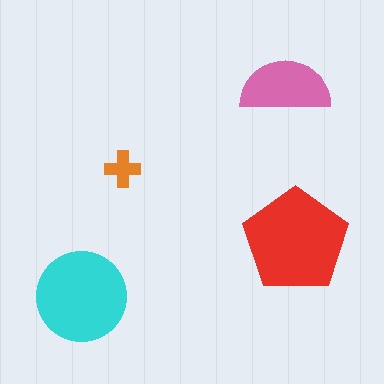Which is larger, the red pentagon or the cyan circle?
The red pentagon.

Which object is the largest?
The red pentagon.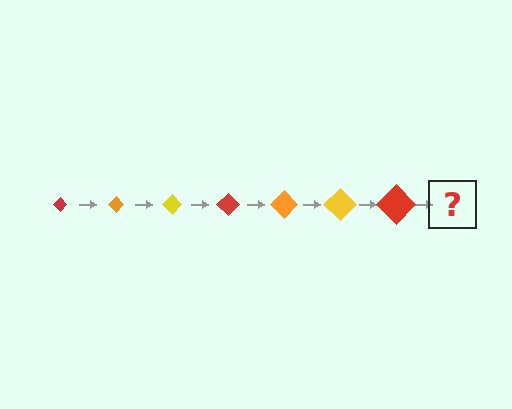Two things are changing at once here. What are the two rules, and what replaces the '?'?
The two rules are that the diamond grows larger each step and the color cycles through red, orange, and yellow. The '?' should be an orange diamond, larger than the previous one.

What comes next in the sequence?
The next element should be an orange diamond, larger than the previous one.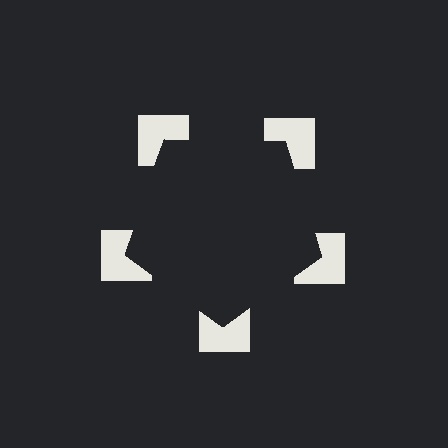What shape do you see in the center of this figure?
An illusory pentagon — its edges are inferred from the aligned wedge cuts in the notched squares, not physically drawn.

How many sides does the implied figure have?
5 sides.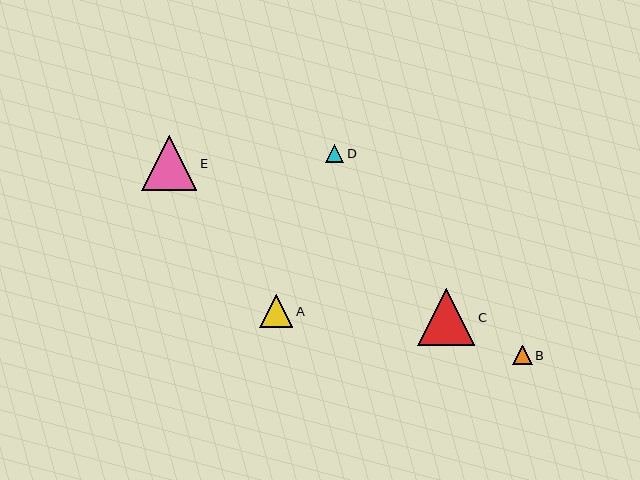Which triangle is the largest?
Triangle C is the largest with a size of approximately 57 pixels.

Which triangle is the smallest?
Triangle D is the smallest with a size of approximately 19 pixels.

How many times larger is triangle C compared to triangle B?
Triangle C is approximately 2.9 times the size of triangle B.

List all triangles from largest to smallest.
From largest to smallest: C, E, A, B, D.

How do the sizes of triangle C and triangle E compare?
Triangle C and triangle E are approximately the same size.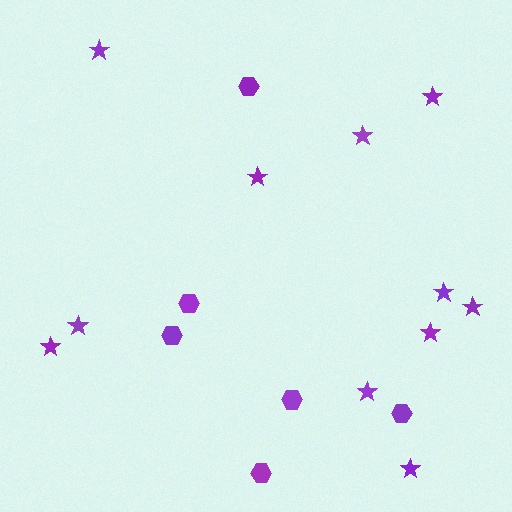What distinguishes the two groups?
There are 2 groups: one group of stars (11) and one group of hexagons (6).